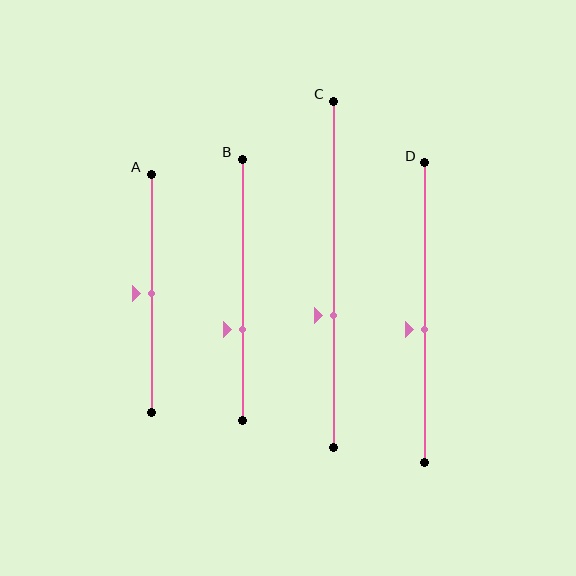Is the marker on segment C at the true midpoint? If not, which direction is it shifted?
No, the marker on segment C is shifted downward by about 12% of the segment length.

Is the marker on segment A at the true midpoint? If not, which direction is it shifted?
Yes, the marker on segment A is at the true midpoint.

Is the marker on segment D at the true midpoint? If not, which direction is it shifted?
No, the marker on segment D is shifted downward by about 6% of the segment length.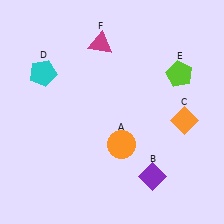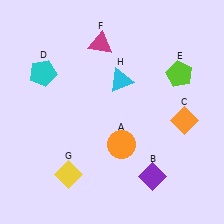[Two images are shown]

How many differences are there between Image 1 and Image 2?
There are 2 differences between the two images.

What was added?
A yellow diamond (G), a cyan triangle (H) were added in Image 2.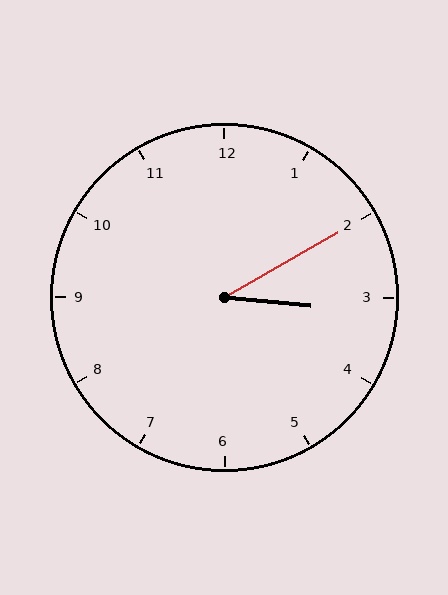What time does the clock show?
3:10.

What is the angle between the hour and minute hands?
Approximately 35 degrees.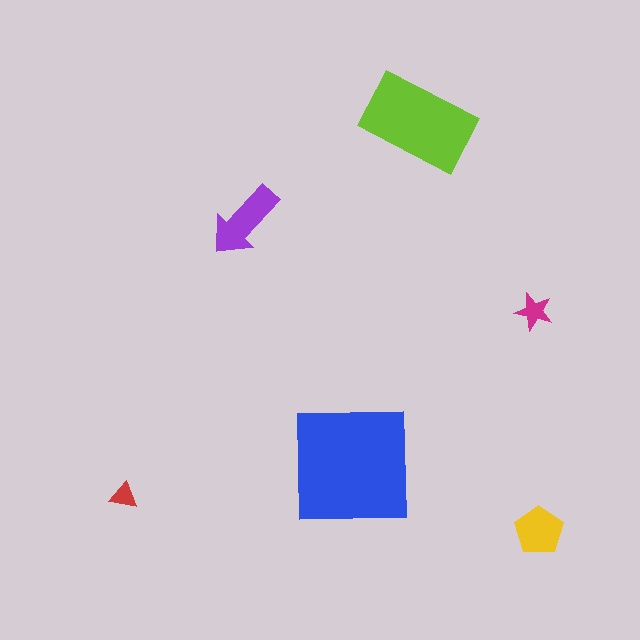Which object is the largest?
The blue square.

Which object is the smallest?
The red triangle.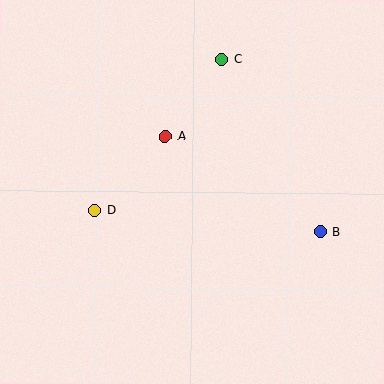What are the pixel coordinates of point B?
Point B is at (320, 232).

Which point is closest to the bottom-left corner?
Point D is closest to the bottom-left corner.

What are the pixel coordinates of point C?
Point C is at (222, 59).